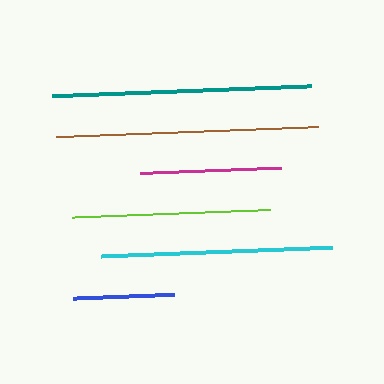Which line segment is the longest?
The brown line is the longest at approximately 262 pixels.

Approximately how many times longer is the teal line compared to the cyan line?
The teal line is approximately 1.1 times the length of the cyan line.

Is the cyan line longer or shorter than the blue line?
The cyan line is longer than the blue line.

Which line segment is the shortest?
The blue line is the shortest at approximately 102 pixels.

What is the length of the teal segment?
The teal segment is approximately 259 pixels long.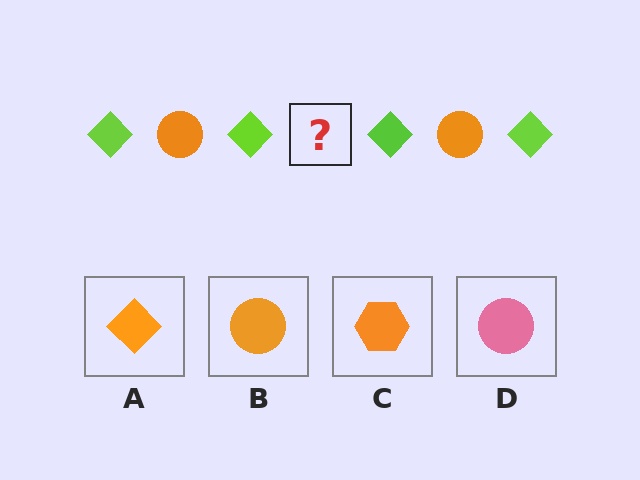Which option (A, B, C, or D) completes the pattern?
B.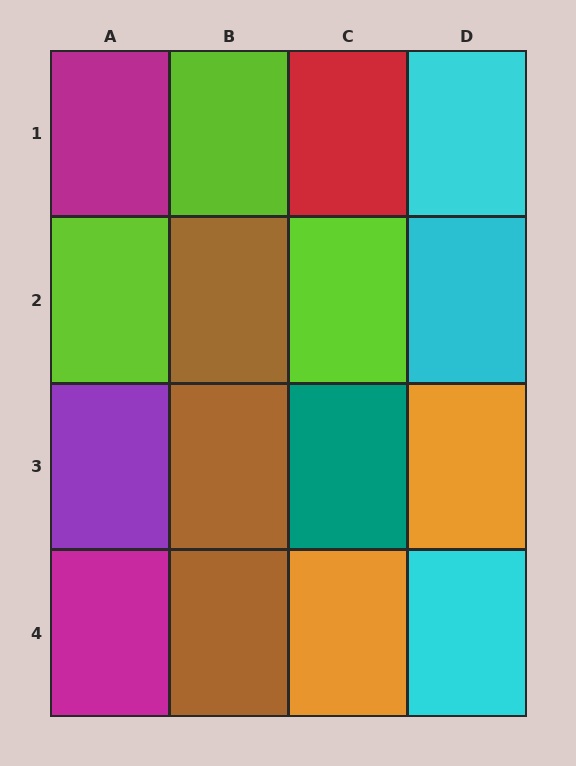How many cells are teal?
1 cell is teal.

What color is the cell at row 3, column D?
Orange.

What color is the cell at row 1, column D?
Cyan.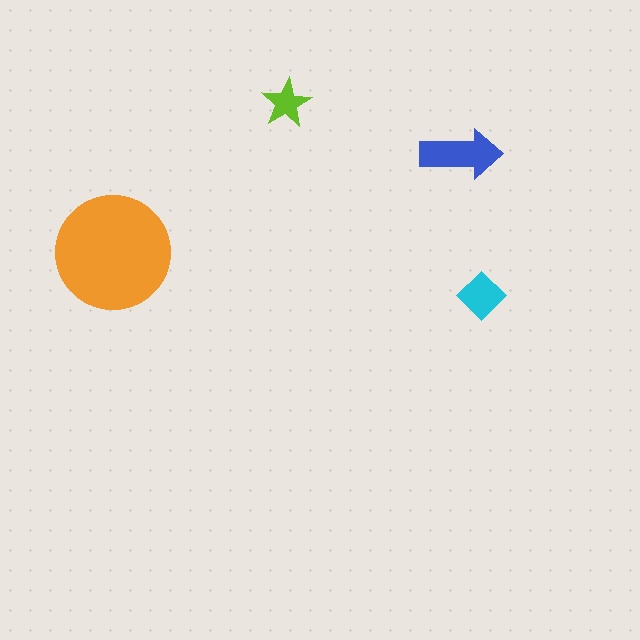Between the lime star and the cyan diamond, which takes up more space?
The cyan diamond.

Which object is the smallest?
The lime star.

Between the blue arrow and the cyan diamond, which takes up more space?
The blue arrow.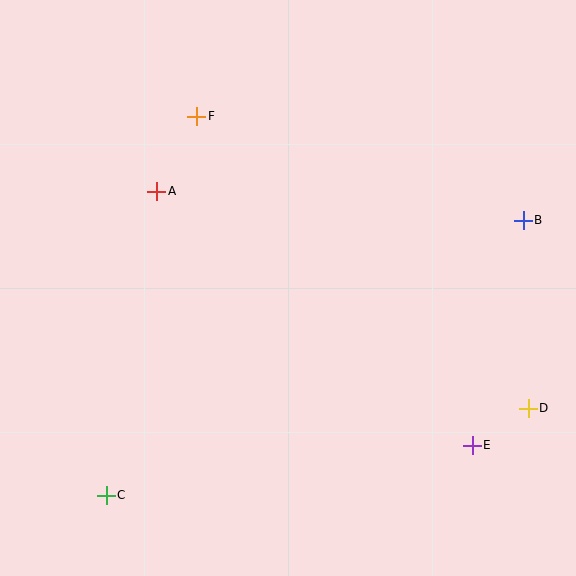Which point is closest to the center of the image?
Point A at (157, 191) is closest to the center.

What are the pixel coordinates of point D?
Point D is at (528, 408).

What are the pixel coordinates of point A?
Point A is at (157, 191).